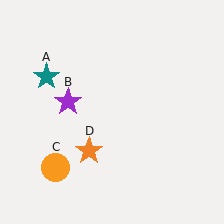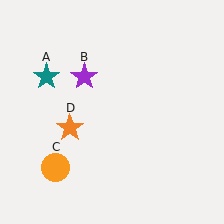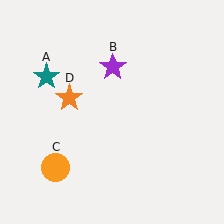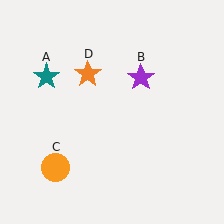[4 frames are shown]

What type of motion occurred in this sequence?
The purple star (object B), orange star (object D) rotated clockwise around the center of the scene.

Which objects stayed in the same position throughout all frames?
Teal star (object A) and orange circle (object C) remained stationary.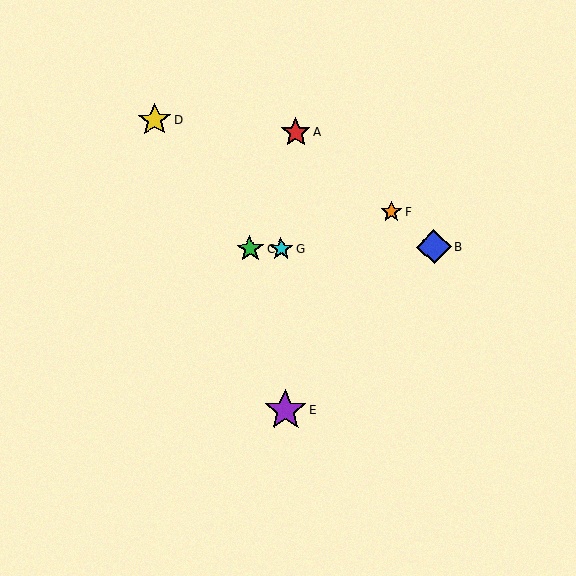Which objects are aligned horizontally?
Objects B, C, G are aligned horizontally.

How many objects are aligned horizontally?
3 objects (B, C, G) are aligned horizontally.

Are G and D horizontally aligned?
No, G is at y≈249 and D is at y≈120.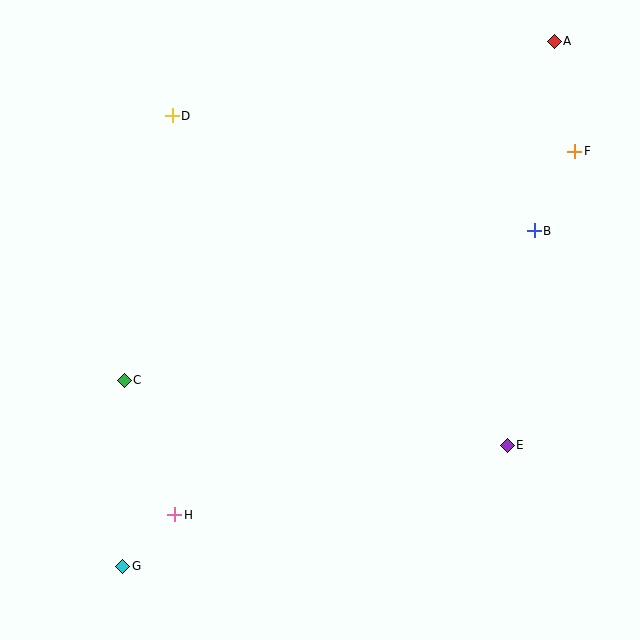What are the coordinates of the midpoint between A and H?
The midpoint between A and H is at (365, 278).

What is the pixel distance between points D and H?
The distance between D and H is 399 pixels.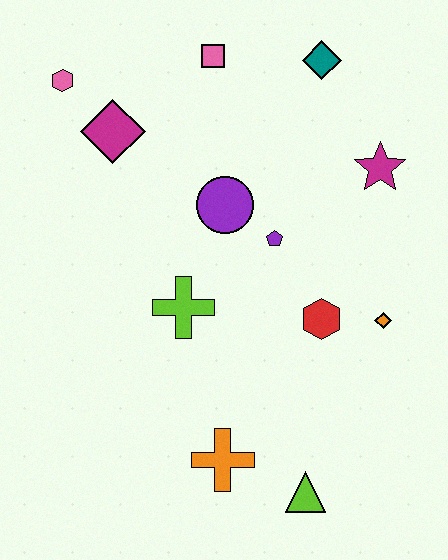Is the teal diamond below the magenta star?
No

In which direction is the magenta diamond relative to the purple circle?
The magenta diamond is to the left of the purple circle.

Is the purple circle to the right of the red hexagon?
No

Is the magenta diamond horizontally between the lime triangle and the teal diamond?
No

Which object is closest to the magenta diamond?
The pink hexagon is closest to the magenta diamond.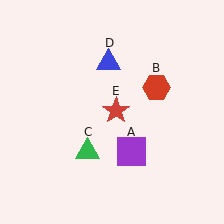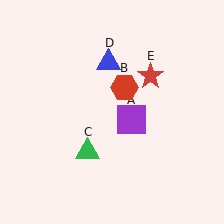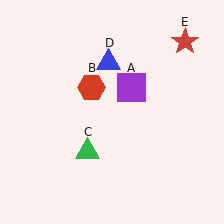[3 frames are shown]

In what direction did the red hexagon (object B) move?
The red hexagon (object B) moved left.